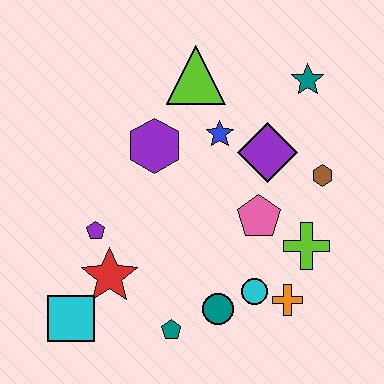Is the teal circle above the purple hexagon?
No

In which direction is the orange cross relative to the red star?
The orange cross is to the right of the red star.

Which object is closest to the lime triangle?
The blue star is closest to the lime triangle.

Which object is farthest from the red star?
The teal star is farthest from the red star.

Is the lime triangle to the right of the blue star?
No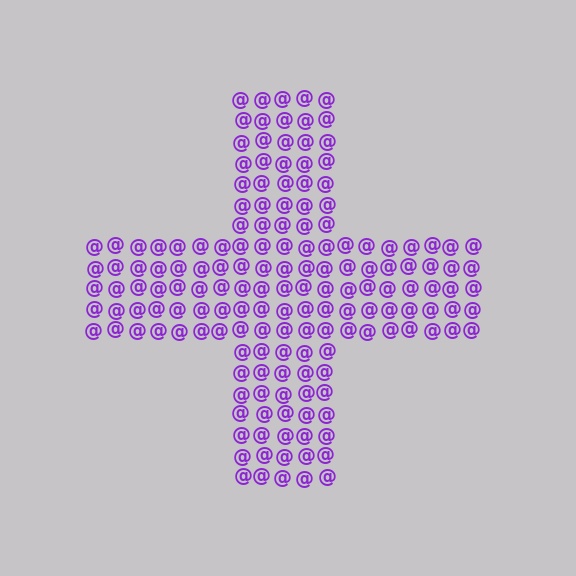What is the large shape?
The large shape is a cross.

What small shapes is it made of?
It is made of small at signs.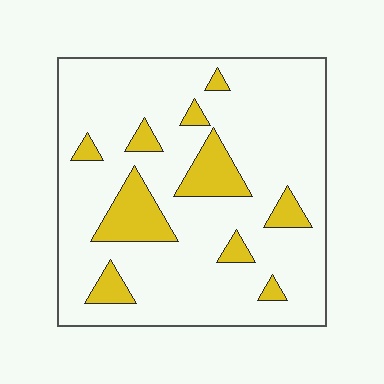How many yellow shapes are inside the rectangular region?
10.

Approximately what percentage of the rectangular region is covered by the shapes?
Approximately 15%.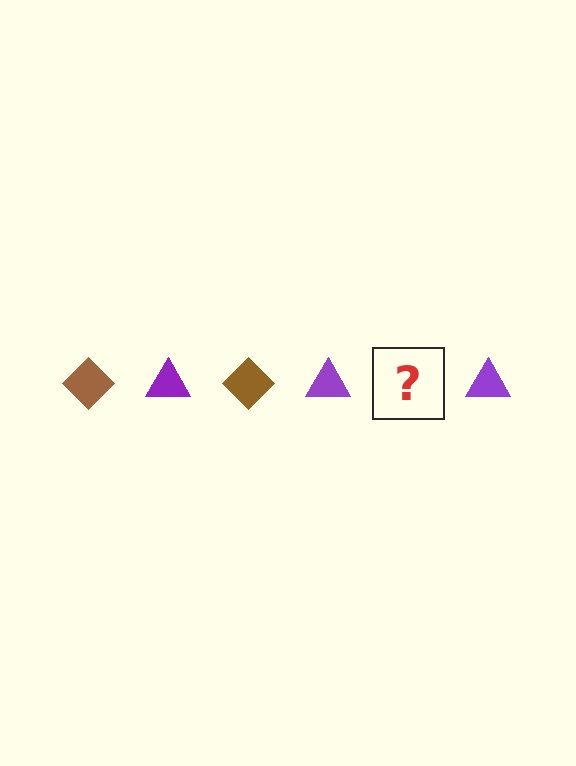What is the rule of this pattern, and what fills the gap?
The rule is that the pattern alternates between brown diamond and purple triangle. The gap should be filled with a brown diamond.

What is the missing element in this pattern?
The missing element is a brown diamond.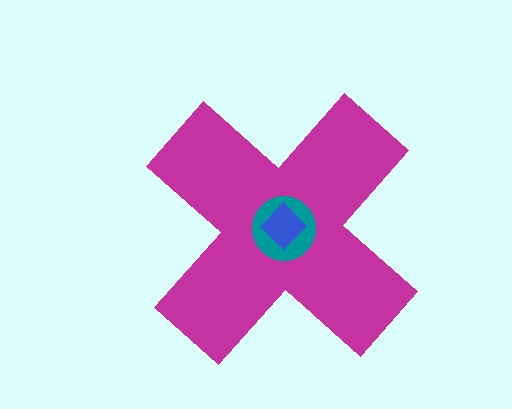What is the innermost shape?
The blue diamond.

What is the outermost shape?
The magenta cross.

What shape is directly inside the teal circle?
The blue diamond.